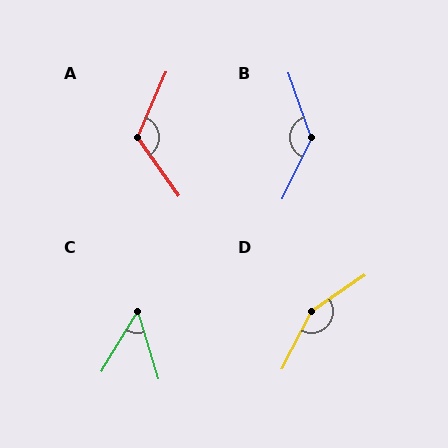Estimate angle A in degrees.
Approximately 121 degrees.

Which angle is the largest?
D, at approximately 152 degrees.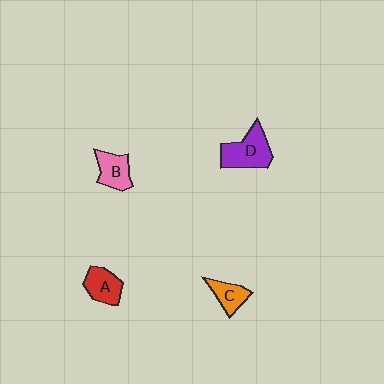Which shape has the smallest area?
Shape C (orange).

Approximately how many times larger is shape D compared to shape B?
Approximately 1.4 times.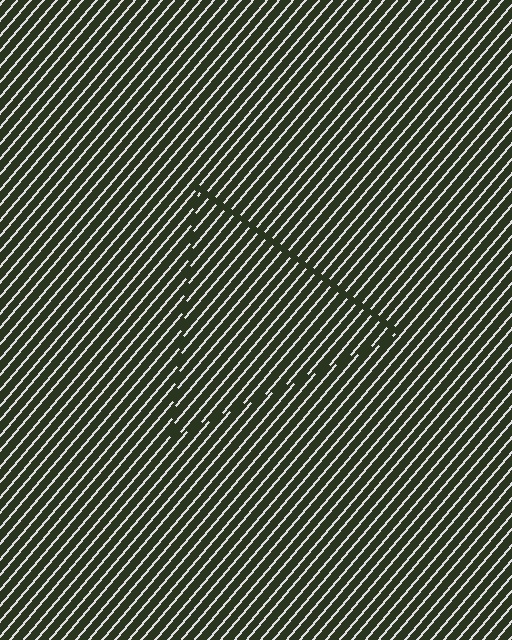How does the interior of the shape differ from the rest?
The interior of the shape contains the same grating, shifted by half a period — the contour is defined by the phase discontinuity where line-ends from the inner and outer gratings abut.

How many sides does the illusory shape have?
3 sides — the line-ends trace a triangle.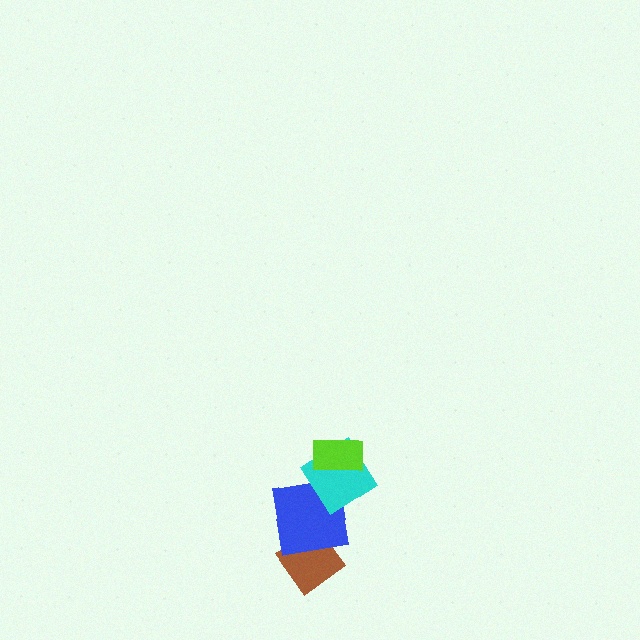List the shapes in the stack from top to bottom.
From top to bottom: the lime rectangle, the cyan diamond, the blue square, the brown diamond.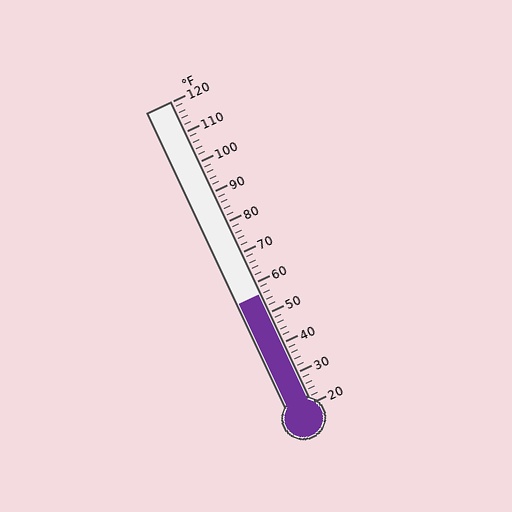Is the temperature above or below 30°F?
The temperature is above 30°F.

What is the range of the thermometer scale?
The thermometer scale ranges from 20°F to 120°F.